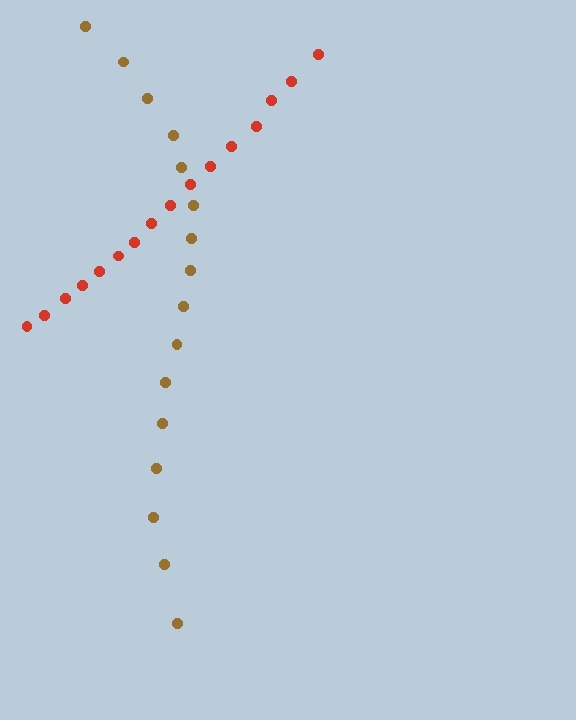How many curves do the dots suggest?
There are 2 distinct paths.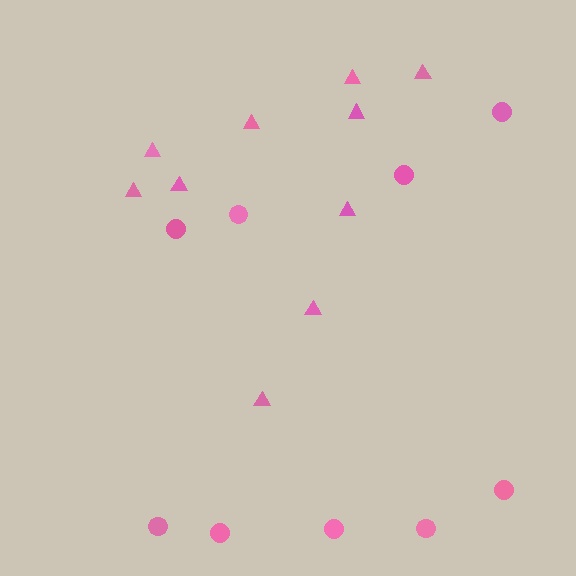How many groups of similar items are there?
There are 2 groups: one group of triangles (10) and one group of circles (9).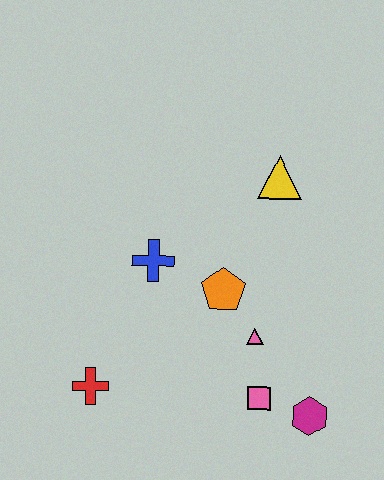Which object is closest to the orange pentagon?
The pink triangle is closest to the orange pentagon.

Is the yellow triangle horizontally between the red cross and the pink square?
No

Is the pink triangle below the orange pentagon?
Yes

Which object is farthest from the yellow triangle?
The red cross is farthest from the yellow triangle.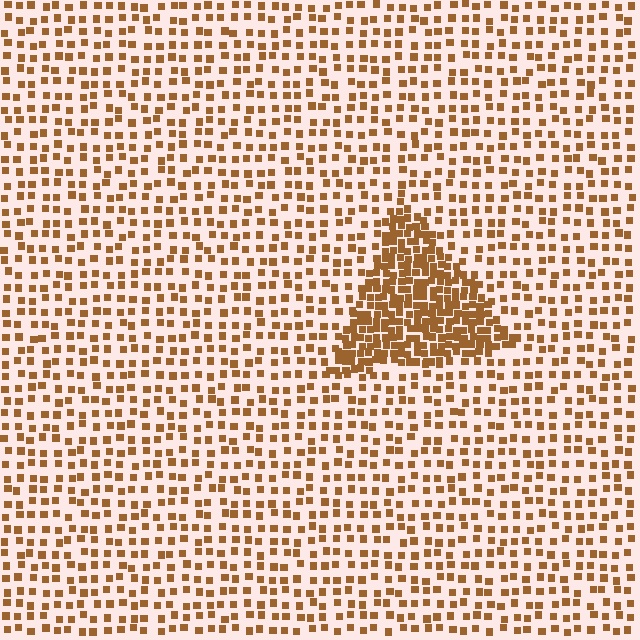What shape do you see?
I see a triangle.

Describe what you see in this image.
The image contains small brown elements arranged at two different densities. A triangle-shaped region is visible where the elements are more densely packed than the surrounding area.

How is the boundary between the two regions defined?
The boundary is defined by a change in element density (approximately 2.6x ratio). All elements are the same color, size, and shape.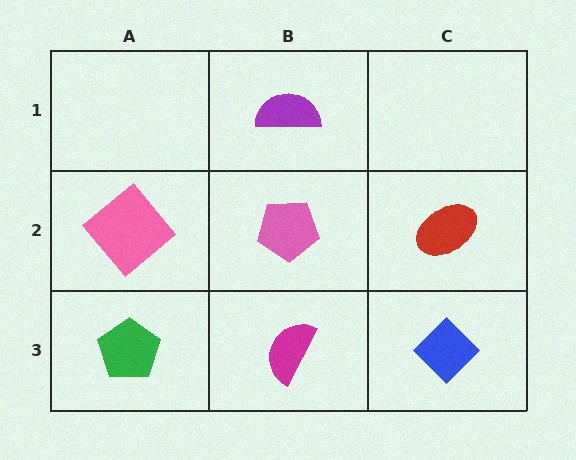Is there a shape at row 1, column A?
No, that cell is empty.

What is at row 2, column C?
A red ellipse.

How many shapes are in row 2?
3 shapes.